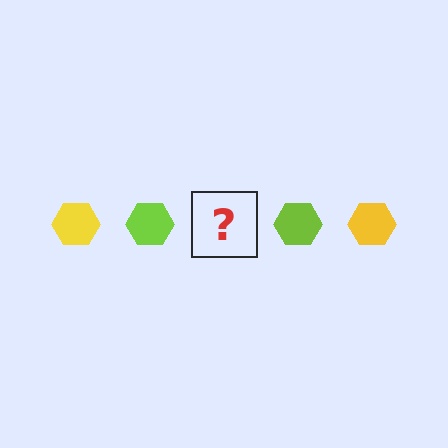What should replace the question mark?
The question mark should be replaced with a yellow hexagon.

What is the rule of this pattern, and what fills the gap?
The rule is that the pattern cycles through yellow, lime hexagons. The gap should be filled with a yellow hexagon.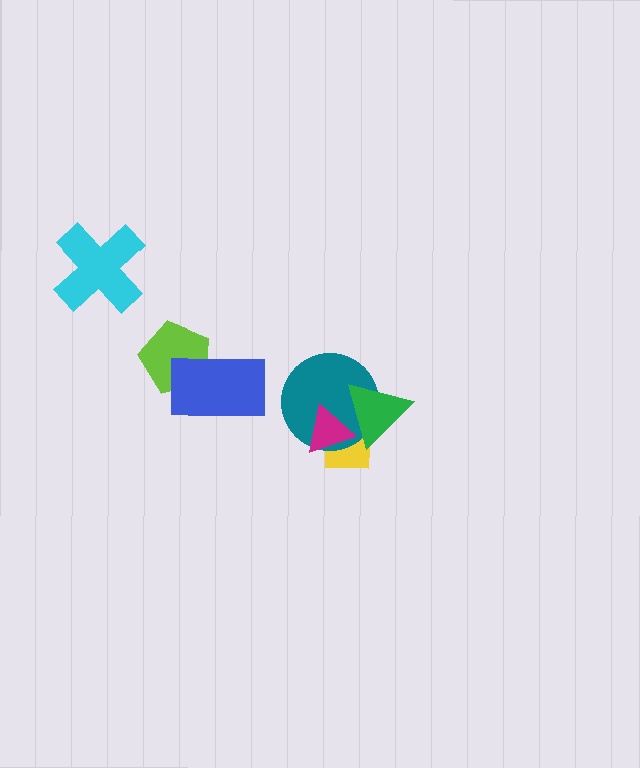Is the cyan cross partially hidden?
No, no other shape covers it.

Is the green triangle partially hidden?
Yes, it is partially covered by another shape.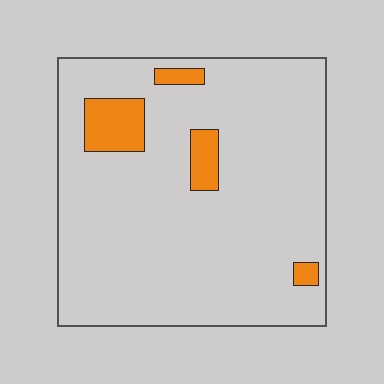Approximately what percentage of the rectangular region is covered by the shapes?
Approximately 10%.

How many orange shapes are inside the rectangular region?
4.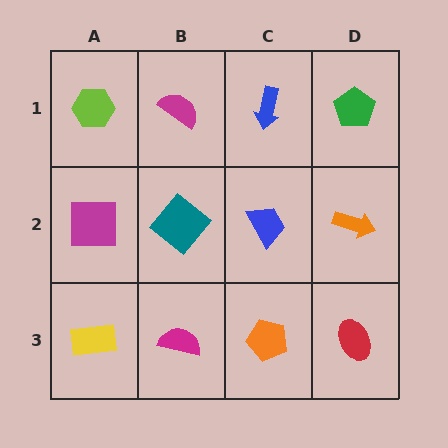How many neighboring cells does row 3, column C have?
3.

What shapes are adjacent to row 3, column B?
A teal diamond (row 2, column B), a yellow rectangle (row 3, column A), an orange pentagon (row 3, column C).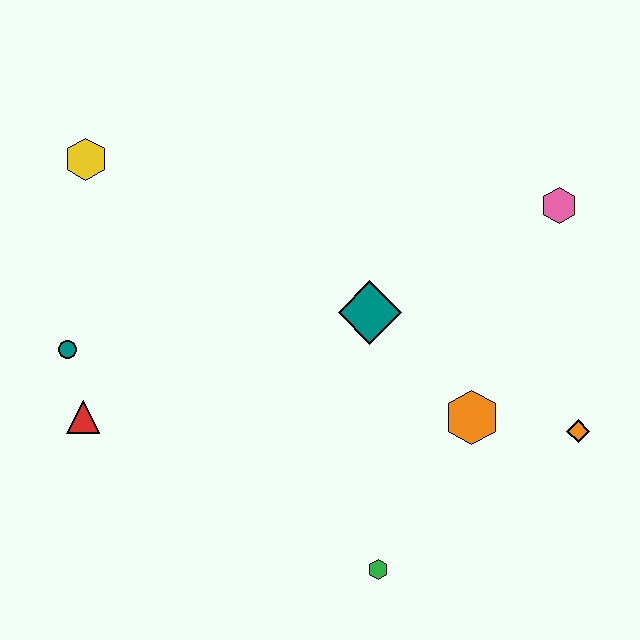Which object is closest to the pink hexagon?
The teal diamond is closest to the pink hexagon.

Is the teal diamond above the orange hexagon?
Yes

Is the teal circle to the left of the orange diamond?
Yes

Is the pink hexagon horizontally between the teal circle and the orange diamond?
Yes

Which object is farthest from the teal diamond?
The yellow hexagon is farthest from the teal diamond.